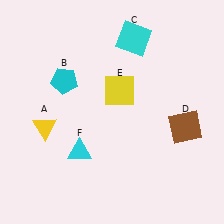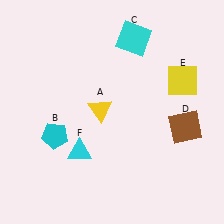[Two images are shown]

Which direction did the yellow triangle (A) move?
The yellow triangle (A) moved right.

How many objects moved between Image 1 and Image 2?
3 objects moved between the two images.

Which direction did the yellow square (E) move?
The yellow square (E) moved right.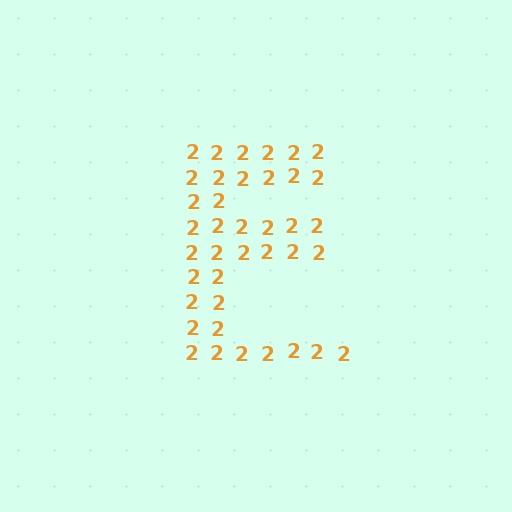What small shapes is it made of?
It is made of small digit 2's.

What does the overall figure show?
The overall figure shows the letter E.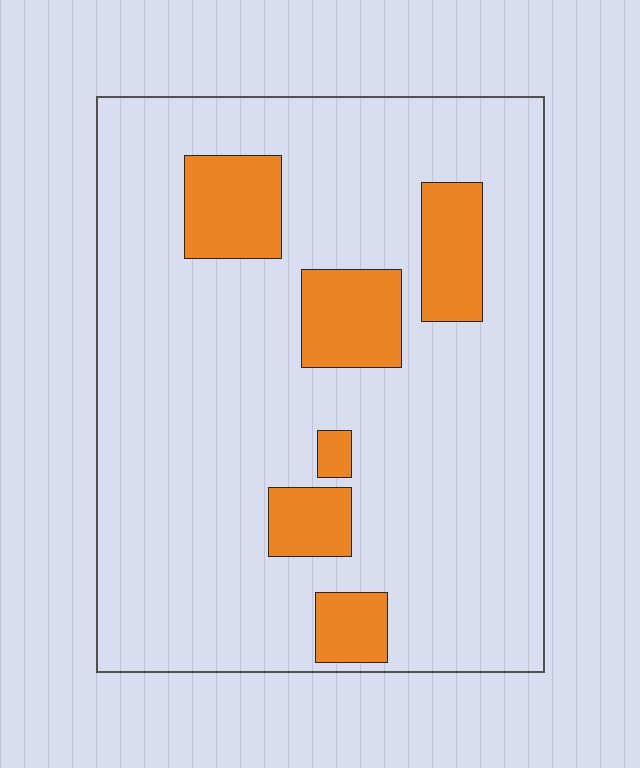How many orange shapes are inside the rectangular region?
6.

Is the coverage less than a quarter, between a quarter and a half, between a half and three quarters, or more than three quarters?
Less than a quarter.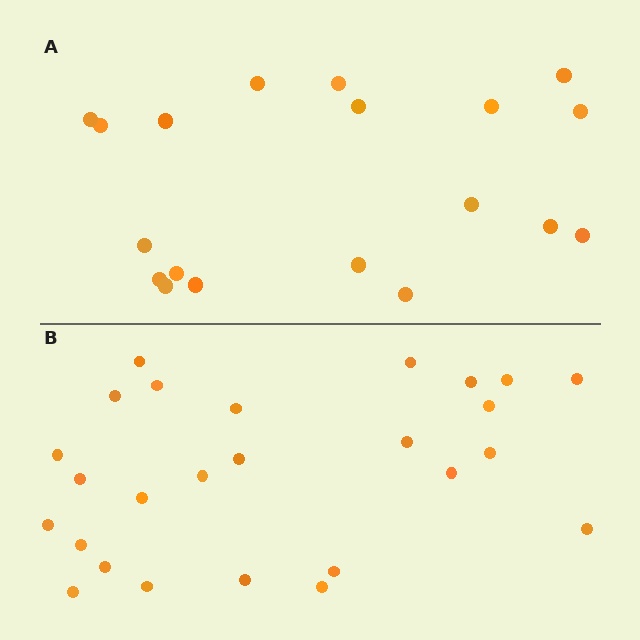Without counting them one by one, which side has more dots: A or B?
Region B (the bottom region) has more dots.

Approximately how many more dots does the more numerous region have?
Region B has roughly 8 or so more dots than region A.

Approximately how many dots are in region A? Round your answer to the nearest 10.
About 20 dots. (The exact count is 19, which rounds to 20.)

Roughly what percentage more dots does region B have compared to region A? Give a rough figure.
About 35% more.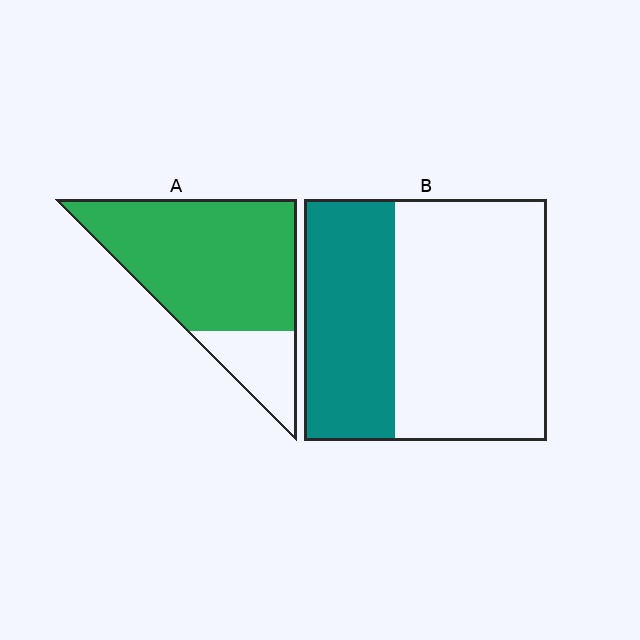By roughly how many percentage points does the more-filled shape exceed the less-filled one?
By roughly 40 percentage points (A over B).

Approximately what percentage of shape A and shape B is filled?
A is approximately 80% and B is approximately 35%.